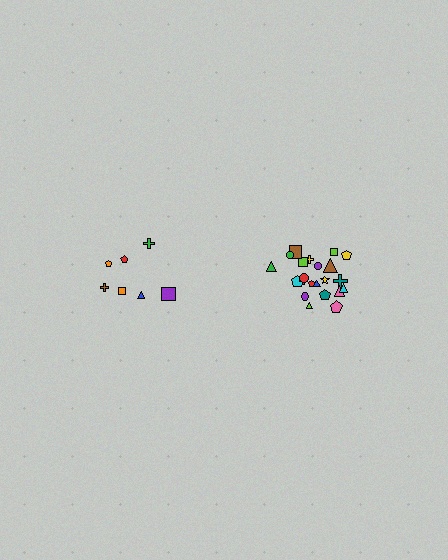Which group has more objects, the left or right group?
The right group.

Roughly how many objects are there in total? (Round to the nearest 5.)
Roughly 30 objects in total.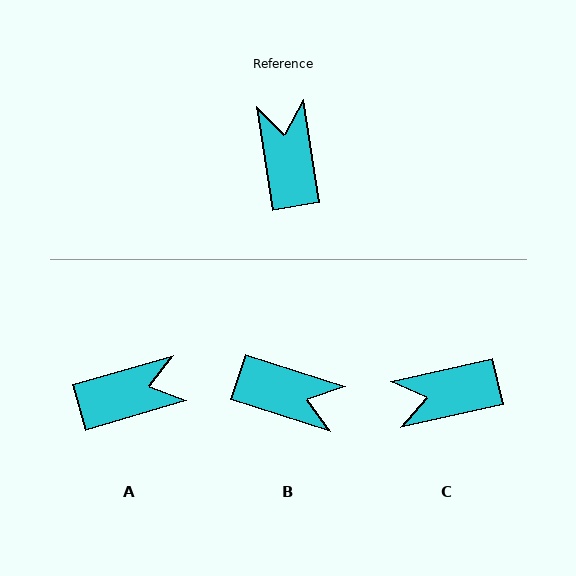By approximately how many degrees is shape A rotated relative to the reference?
Approximately 83 degrees clockwise.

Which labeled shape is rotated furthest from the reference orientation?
B, about 117 degrees away.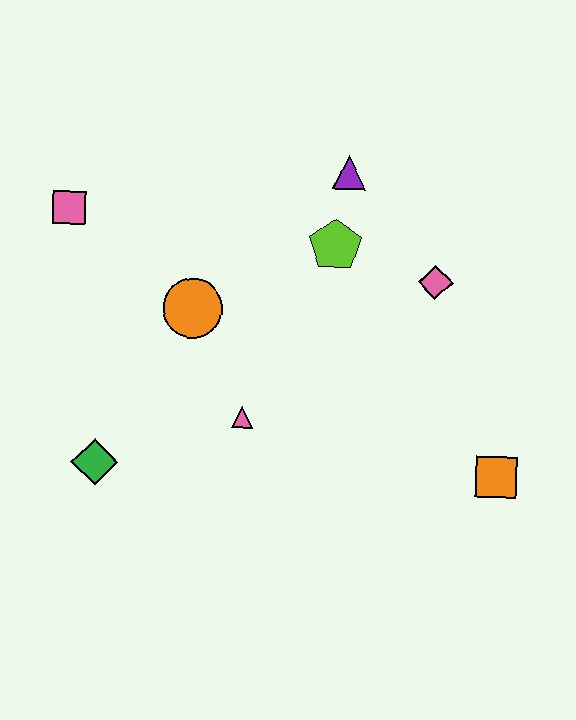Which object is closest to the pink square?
The orange circle is closest to the pink square.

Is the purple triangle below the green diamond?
No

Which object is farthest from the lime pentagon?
The green diamond is farthest from the lime pentagon.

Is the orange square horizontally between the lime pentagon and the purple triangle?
No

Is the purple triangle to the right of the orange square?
No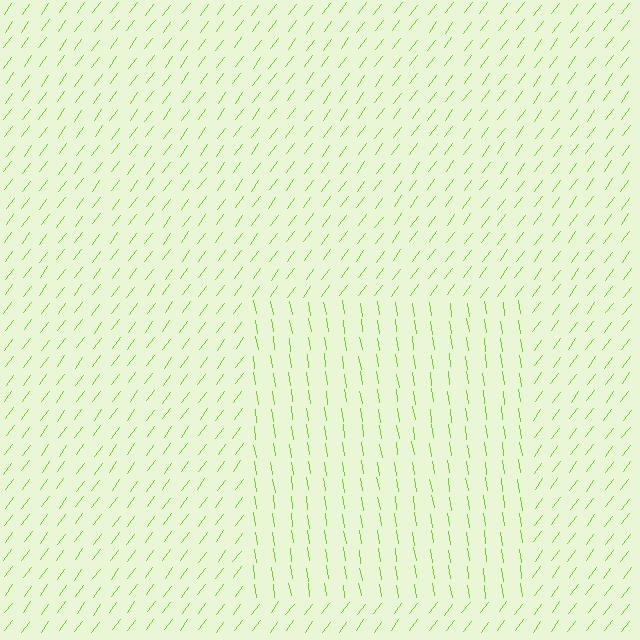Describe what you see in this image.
The image is filled with small lime line segments. A rectangle region in the image has lines oriented differently from the surrounding lines, creating a visible texture boundary.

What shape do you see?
I see a rectangle.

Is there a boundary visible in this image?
Yes, there is a texture boundary formed by a change in line orientation.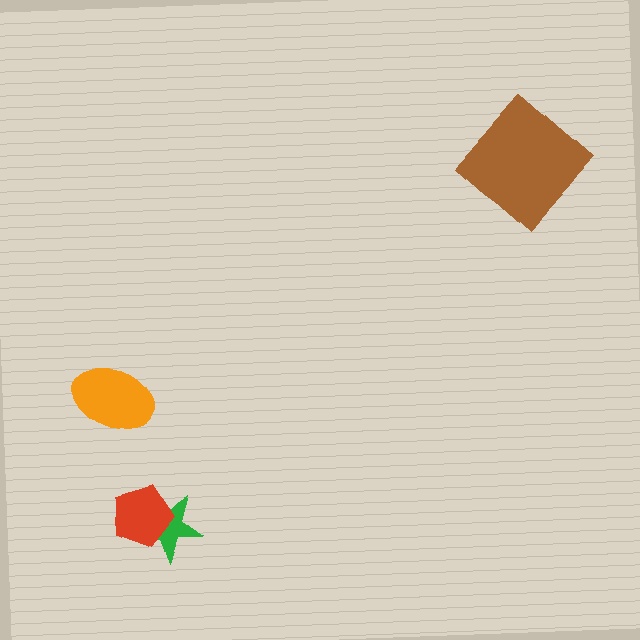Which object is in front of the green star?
The red pentagon is in front of the green star.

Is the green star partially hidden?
Yes, it is partially covered by another shape.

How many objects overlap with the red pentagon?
1 object overlaps with the red pentagon.